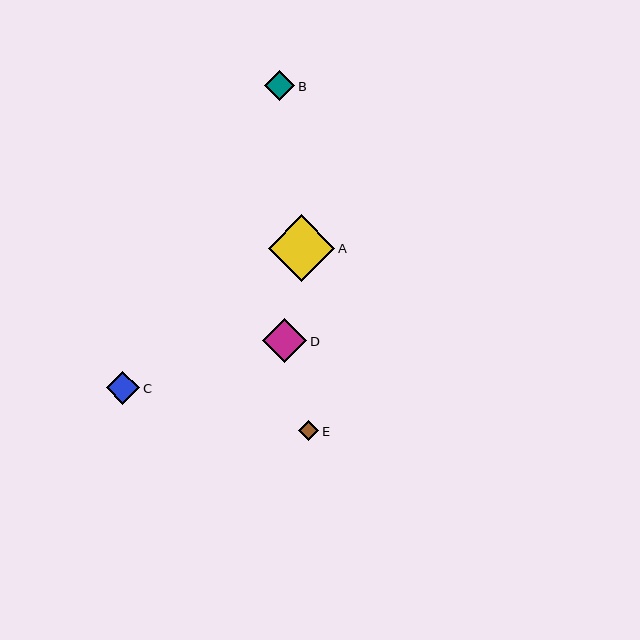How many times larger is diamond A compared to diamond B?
Diamond A is approximately 2.2 times the size of diamond B.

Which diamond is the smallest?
Diamond E is the smallest with a size of approximately 20 pixels.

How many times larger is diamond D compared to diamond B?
Diamond D is approximately 1.5 times the size of diamond B.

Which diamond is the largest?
Diamond A is the largest with a size of approximately 67 pixels.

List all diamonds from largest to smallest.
From largest to smallest: A, D, C, B, E.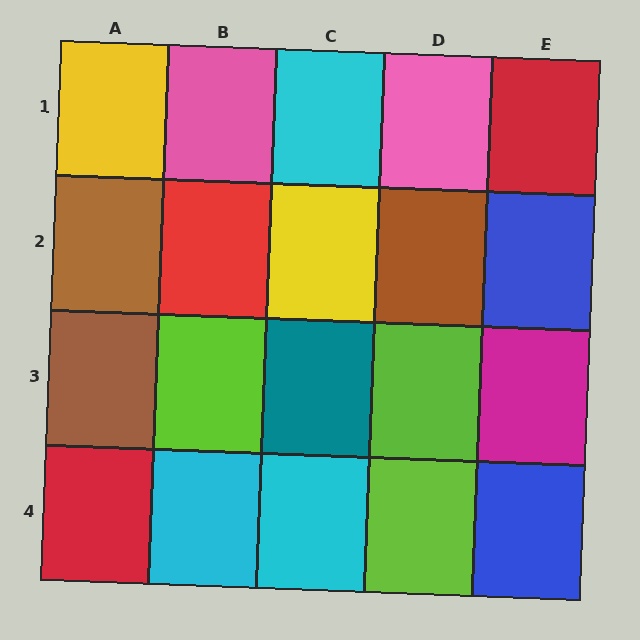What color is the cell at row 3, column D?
Lime.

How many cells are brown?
3 cells are brown.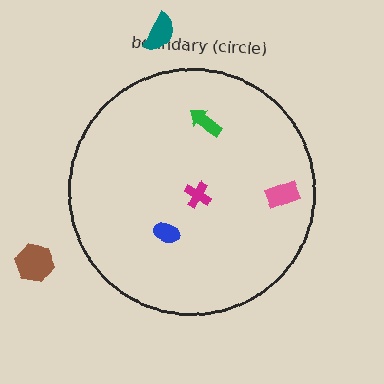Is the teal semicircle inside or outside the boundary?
Outside.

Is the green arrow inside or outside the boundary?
Inside.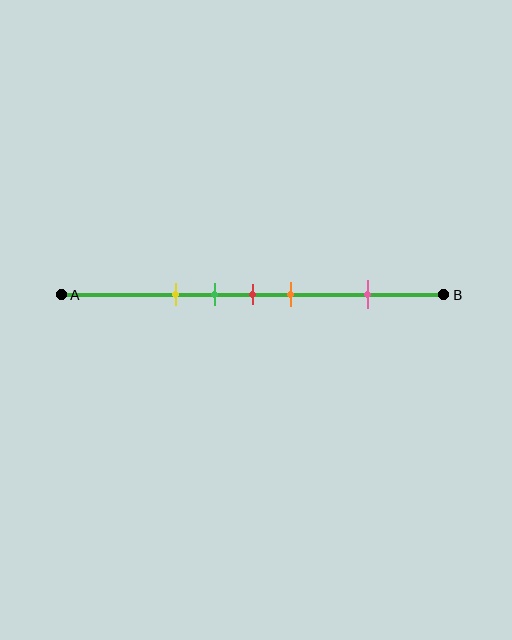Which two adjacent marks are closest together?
The green and red marks are the closest adjacent pair.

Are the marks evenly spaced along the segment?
No, the marks are not evenly spaced.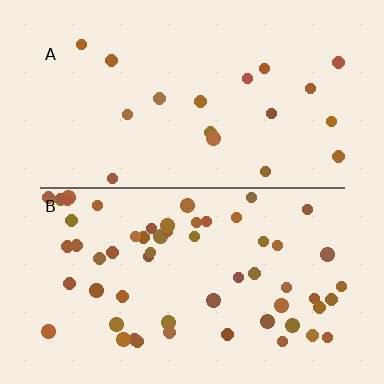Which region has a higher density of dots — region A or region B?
B (the bottom).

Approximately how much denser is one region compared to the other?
Approximately 3.2× — region B over region A.